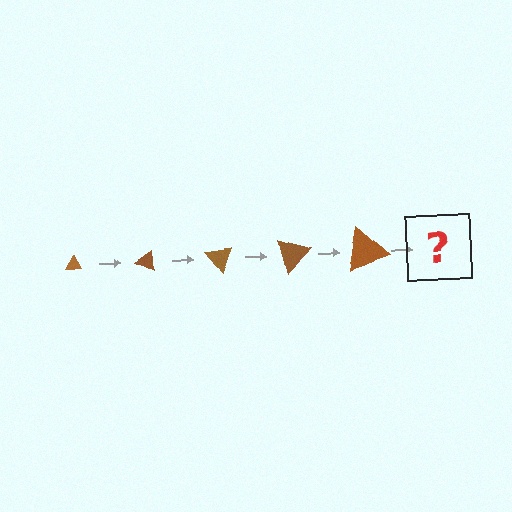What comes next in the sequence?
The next element should be a triangle, larger than the previous one and rotated 125 degrees from the start.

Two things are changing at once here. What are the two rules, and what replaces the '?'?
The two rules are that the triangle grows larger each step and it rotates 25 degrees each step. The '?' should be a triangle, larger than the previous one and rotated 125 degrees from the start.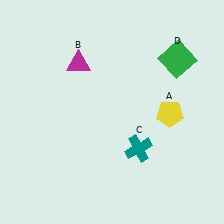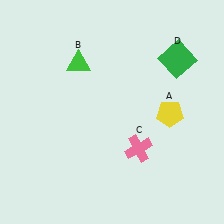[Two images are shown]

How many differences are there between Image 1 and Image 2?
There are 2 differences between the two images.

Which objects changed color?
B changed from magenta to green. C changed from teal to pink.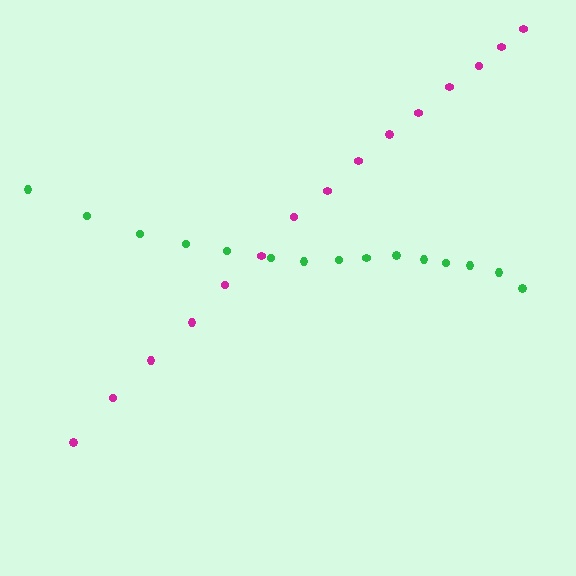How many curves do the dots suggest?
There are 2 distinct paths.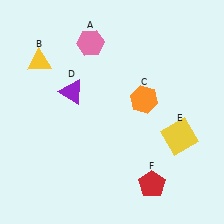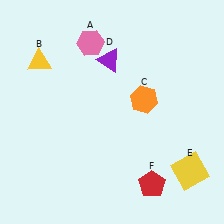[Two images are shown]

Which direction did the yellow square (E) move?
The yellow square (E) moved down.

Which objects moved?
The objects that moved are: the purple triangle (D), the yellow square (E).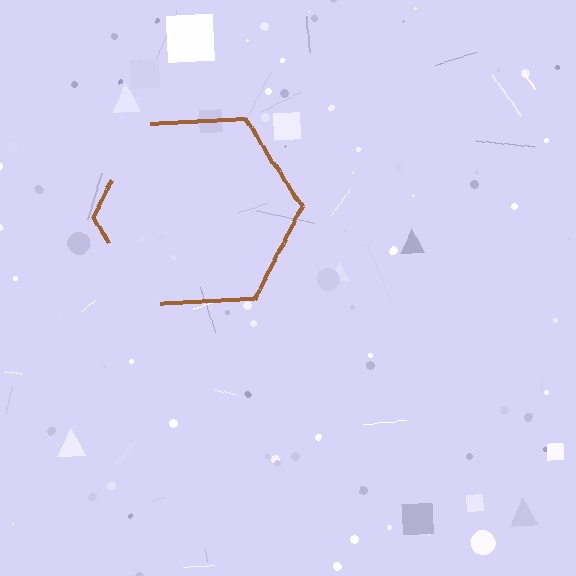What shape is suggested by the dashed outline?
The dashed outline suggests a hexagon.